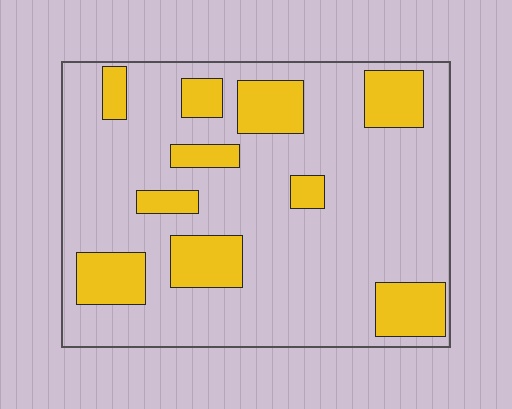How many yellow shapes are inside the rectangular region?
10.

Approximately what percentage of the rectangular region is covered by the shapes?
Approximately 25%.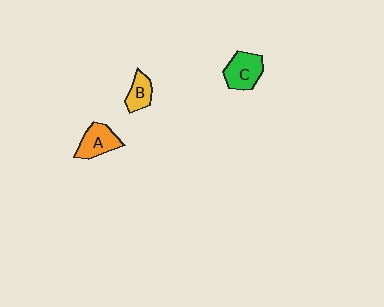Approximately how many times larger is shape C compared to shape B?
Approximately 1.5 times.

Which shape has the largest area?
Shape C (green).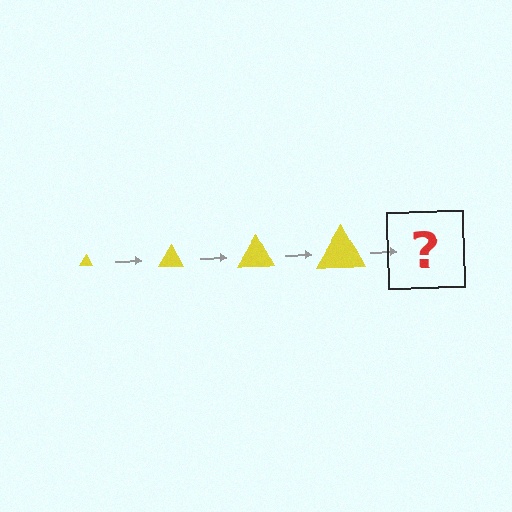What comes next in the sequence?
The next element should be a yellow triangle, larger than the previous one.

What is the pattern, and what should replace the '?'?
The pattern is that the triangle gets progressively larger each step. The '?' should be a yellow triangle, larger than the previous one.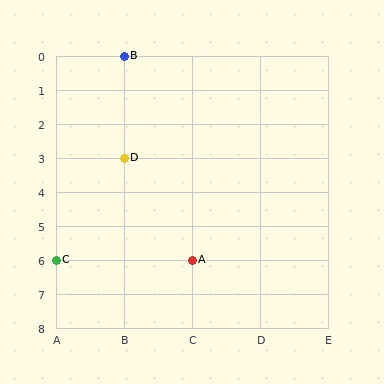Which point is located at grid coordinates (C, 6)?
Point A is at (C, 6).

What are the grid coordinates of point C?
Point C is at grid coordinates (A, 6).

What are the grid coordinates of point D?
Point D is at grid coordinates (B, 3).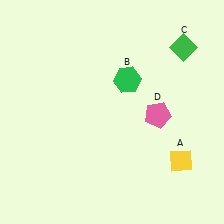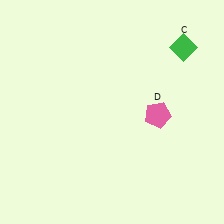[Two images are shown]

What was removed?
The green hexagon (B), the yellow diamond (A) were removed in Image 2.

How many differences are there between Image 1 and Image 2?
There are 2 differences between the two images.